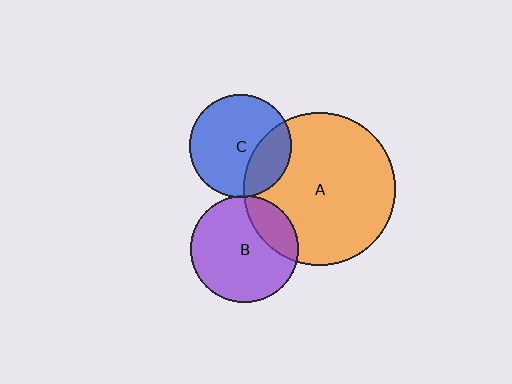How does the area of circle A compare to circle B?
Approximately 2.0 times.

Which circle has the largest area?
Circle A (orange).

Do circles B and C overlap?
Yes.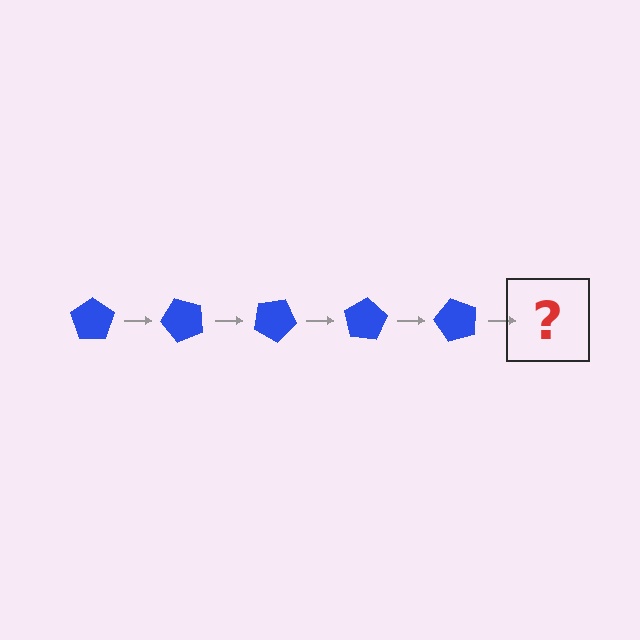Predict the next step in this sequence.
The next step is a blue pentagon rotated 250 degrees.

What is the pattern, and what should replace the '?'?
The pattern is that the pentagon rotates 50 degrees each step. The '?' should be a blue pentagon rotated 250 degrees.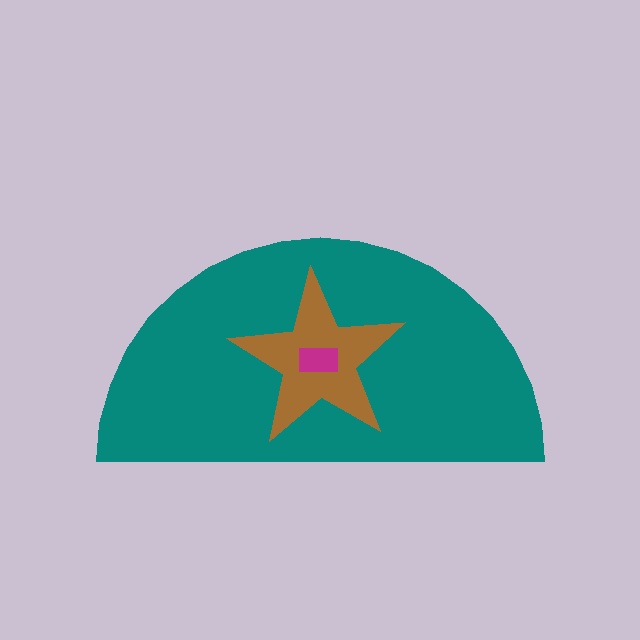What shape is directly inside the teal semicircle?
The brown star.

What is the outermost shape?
The teal semicircle.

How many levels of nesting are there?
3.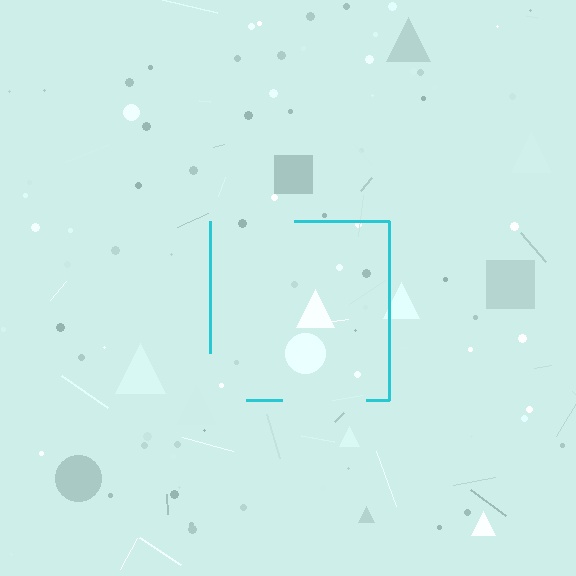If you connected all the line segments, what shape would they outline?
They would outline a square.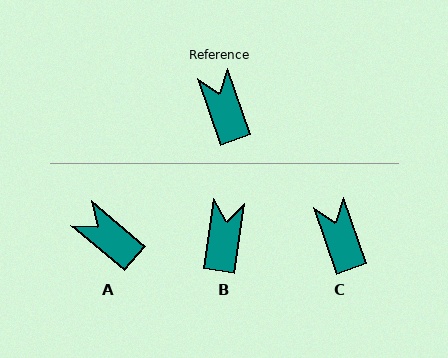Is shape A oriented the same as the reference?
No, it is off by about 30 degrees.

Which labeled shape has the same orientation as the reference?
C.